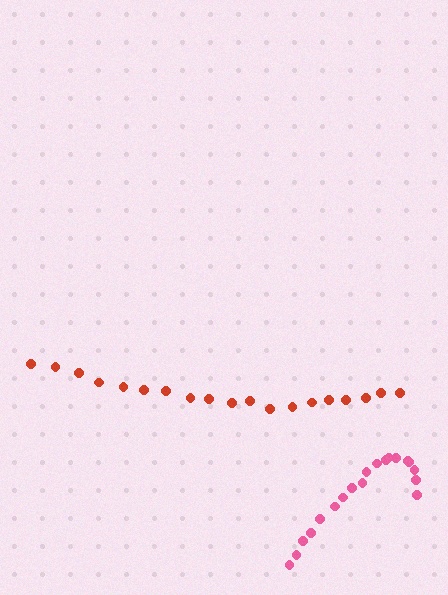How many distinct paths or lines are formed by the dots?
There are 2 distinct paths.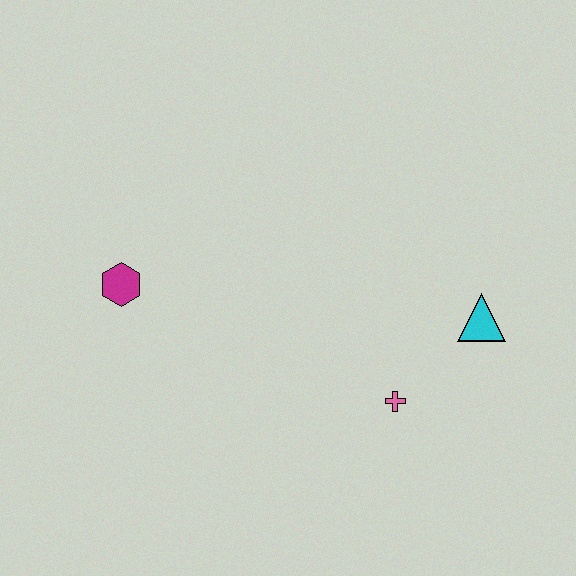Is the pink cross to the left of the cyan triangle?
Yes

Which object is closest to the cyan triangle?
The pink cross is closest to the cyan triangle.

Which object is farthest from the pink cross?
The magenta hexagon is farthest from the pink cross.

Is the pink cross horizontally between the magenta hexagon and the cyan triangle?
Yes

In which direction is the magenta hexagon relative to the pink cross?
The magenta hexagon is to the left of the pink cross.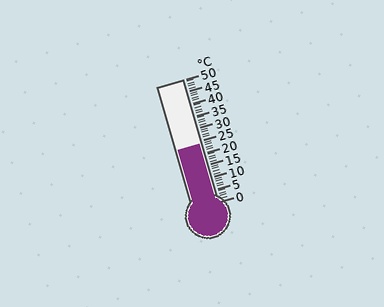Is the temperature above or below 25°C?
The temperature is below 25°C.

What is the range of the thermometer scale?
The thermometer scale ranges from 0°C to 50°C.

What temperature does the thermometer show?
The thermometer shows approximately 24°C.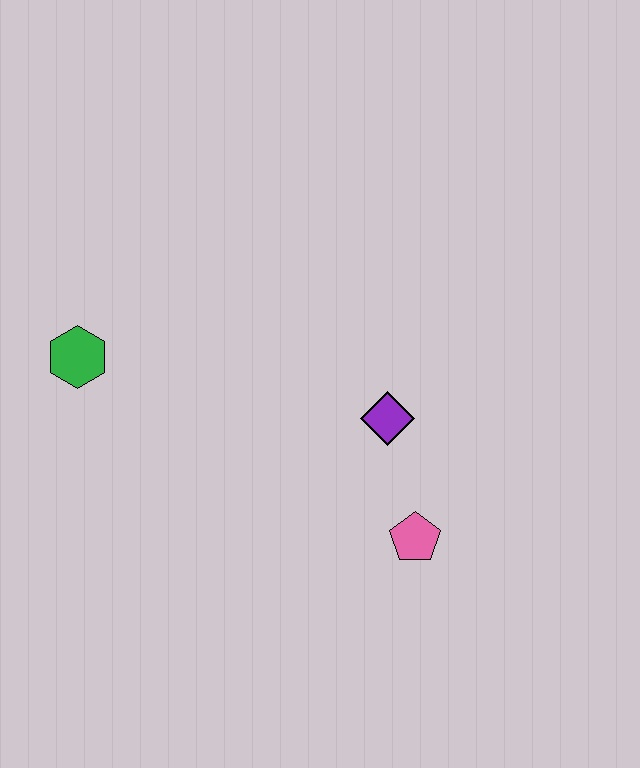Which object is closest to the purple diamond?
The pink pentagon is closest to the purple diamond.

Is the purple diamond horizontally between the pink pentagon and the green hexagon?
Yes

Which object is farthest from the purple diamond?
The green hexagon is farthest from the purple diamond.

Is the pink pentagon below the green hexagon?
Yes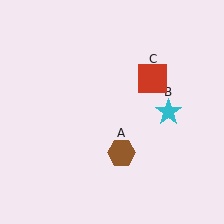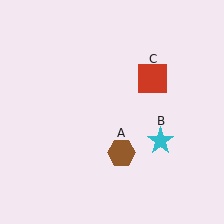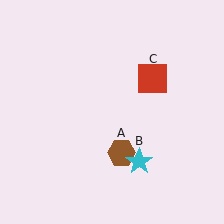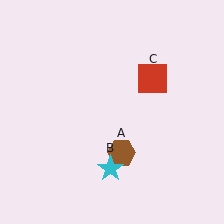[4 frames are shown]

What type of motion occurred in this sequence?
The cyan star (object B) rotated clockwise around the center of the scene.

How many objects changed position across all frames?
1 object changed position: cyan star (object B).